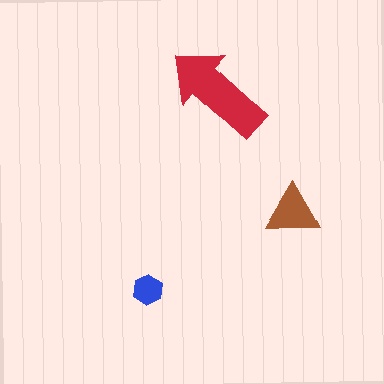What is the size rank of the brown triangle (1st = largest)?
2nd.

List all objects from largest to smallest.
The red arrow, the brown triangle, the blue hexagon.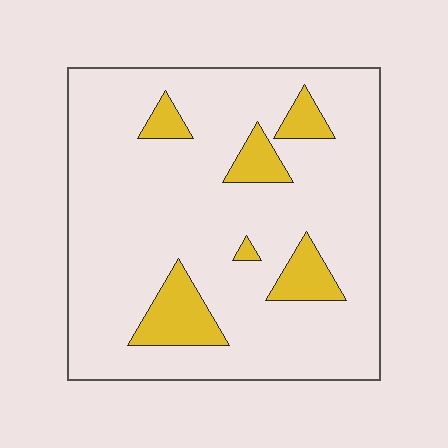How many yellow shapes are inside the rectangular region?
6.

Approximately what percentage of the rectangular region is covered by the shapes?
Approximately 15%.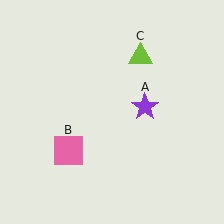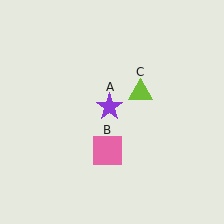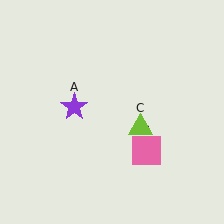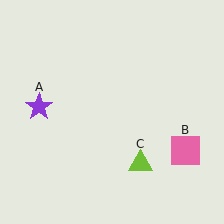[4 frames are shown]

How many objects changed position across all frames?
3 objects changed position: purple star (object A), pink square (object B), lime triangle (object C).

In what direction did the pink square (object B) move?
The pink square (object B) moved right.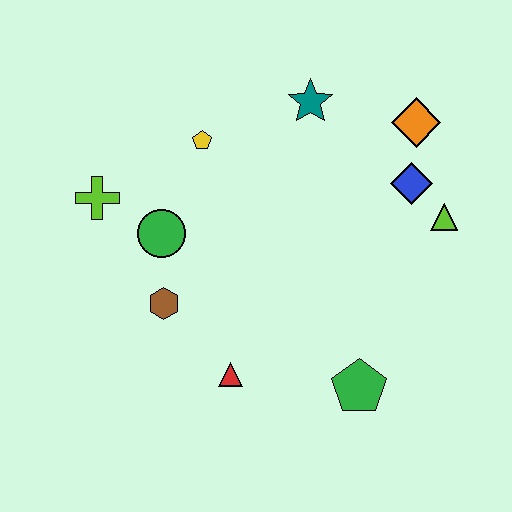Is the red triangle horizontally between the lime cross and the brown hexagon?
No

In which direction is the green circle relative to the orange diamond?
The green circle is to the left of the orange diamond.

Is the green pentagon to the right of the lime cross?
Yes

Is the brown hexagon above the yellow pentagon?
No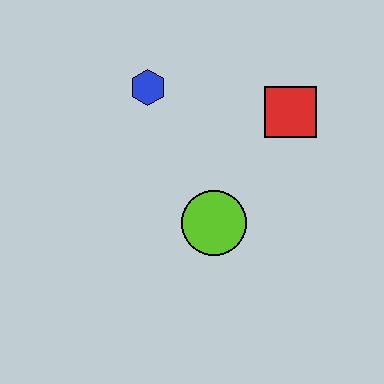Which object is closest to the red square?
The lime circle is closest to the red square.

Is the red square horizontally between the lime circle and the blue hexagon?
No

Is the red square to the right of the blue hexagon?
Yes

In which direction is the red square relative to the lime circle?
The red square is above the lime circle.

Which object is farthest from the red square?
The blue hexagon is farthest from the red square.